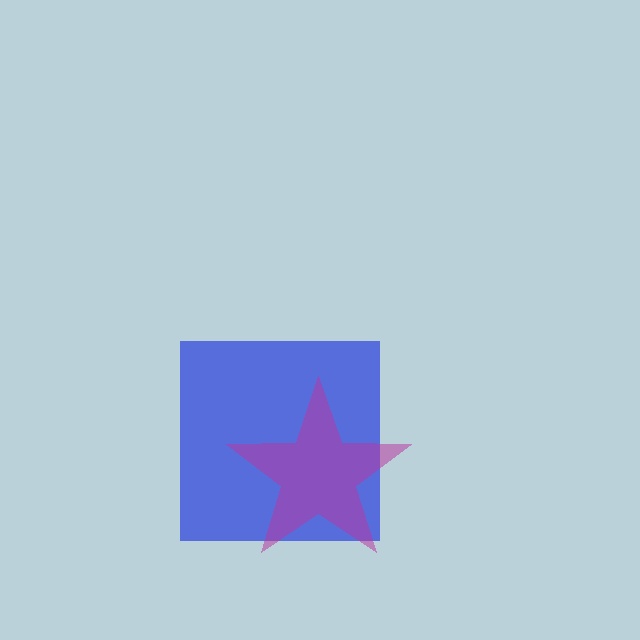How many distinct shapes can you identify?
There are 2 distinct shapes: a blue square, a magenta star.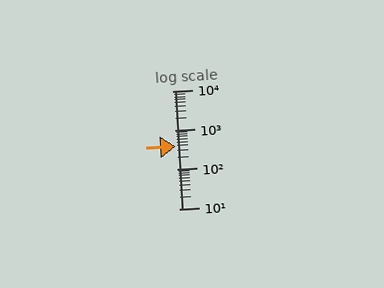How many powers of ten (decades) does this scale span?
The scale spans 3 decades, from 10 to 10000.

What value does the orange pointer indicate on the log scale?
The pointer indicates approximately 380.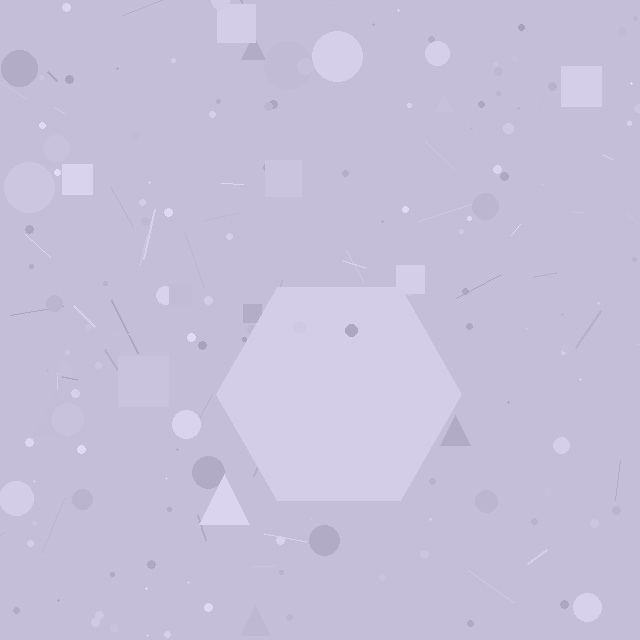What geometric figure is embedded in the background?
A hexagon is embedded in the background.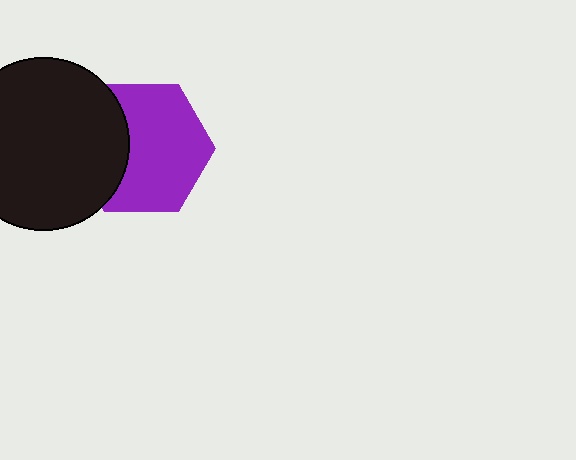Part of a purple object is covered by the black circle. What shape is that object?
It is a hexagon.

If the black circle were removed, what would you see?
You would see the complete purple hexagon.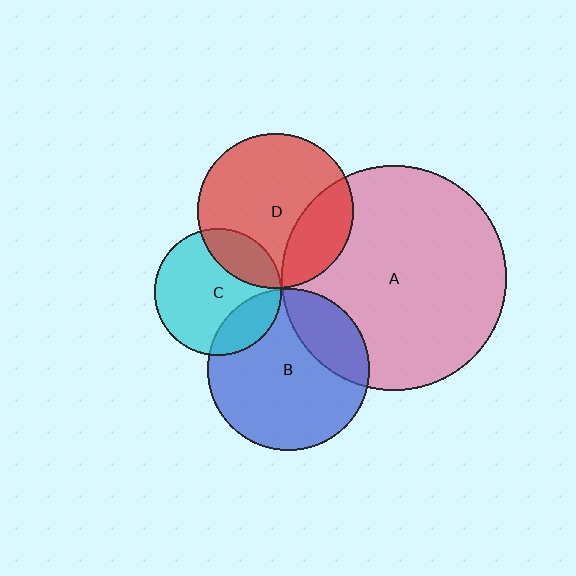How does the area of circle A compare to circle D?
Approximately 2.1 times.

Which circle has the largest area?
Circle A (pink).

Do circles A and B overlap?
Yes.